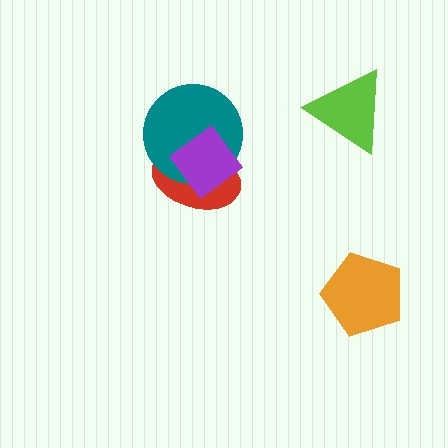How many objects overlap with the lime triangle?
0 objects overlap with the lime triangle.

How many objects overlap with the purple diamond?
2 objects overlap with the purple diamond.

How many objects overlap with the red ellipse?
2 objects overlap with the red ellipse.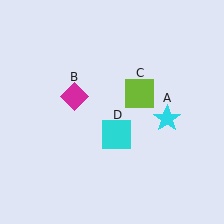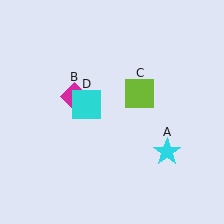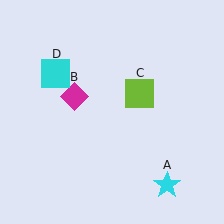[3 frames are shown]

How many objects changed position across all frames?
2 objects changed position: cyan star (object A), cyan square (object D).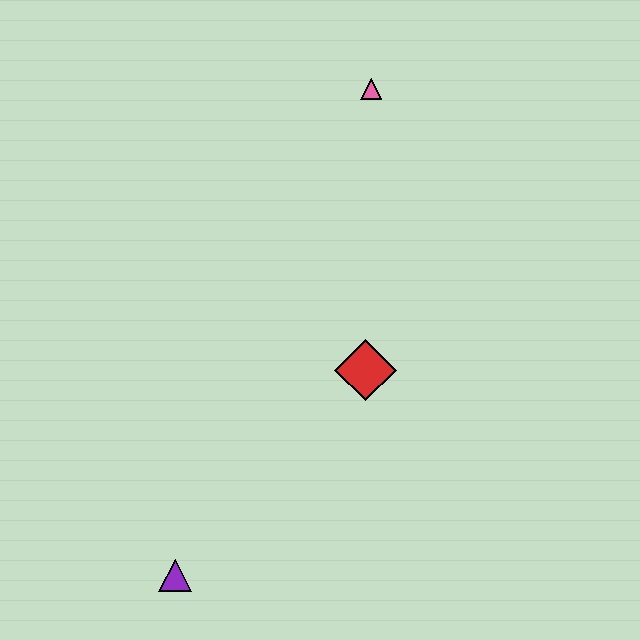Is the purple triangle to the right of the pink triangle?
No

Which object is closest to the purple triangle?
The red diamond is closest to the purple triangle.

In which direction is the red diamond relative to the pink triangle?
The red diamond is below the pink triangle.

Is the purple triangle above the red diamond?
No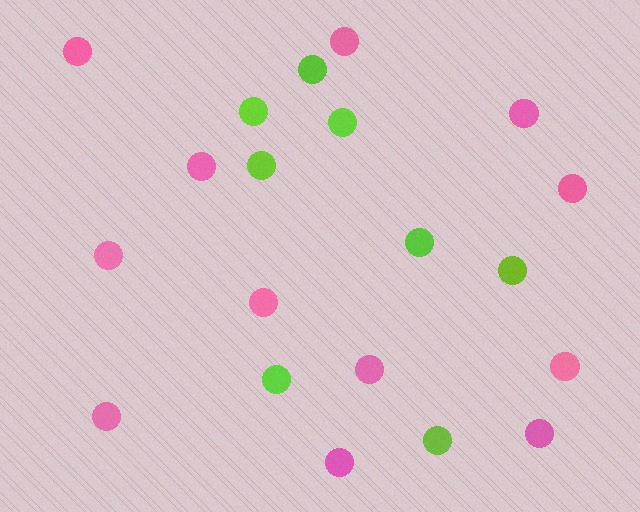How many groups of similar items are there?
There are 2 groups: one group of pink circles (12) and one group of lime circles (8).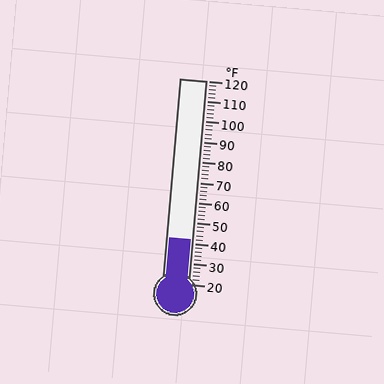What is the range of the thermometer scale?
The thermometer scale ranges from 20°F to 120°F.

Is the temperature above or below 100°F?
The temperature is below 100°F.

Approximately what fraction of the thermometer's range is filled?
The thermometer is filled to approximately 20% of its range.